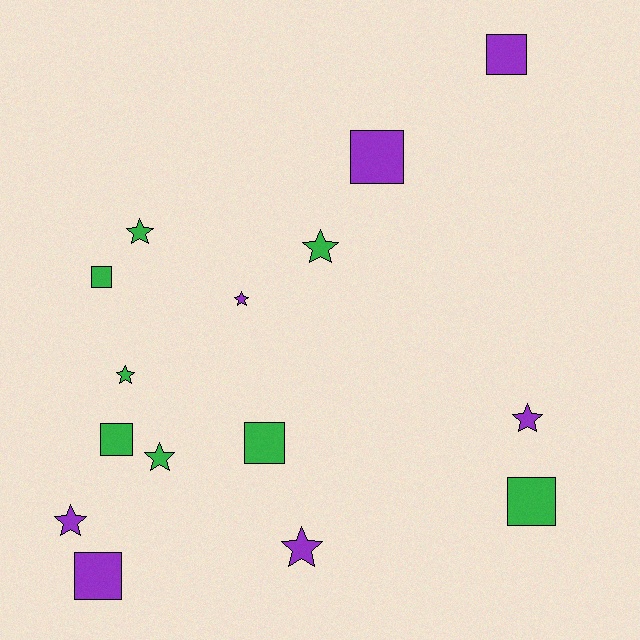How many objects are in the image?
There are 15 objects.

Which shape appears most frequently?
Star, with 8 objects.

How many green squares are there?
There are 4 green squares.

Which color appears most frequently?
Green, with 8 objects.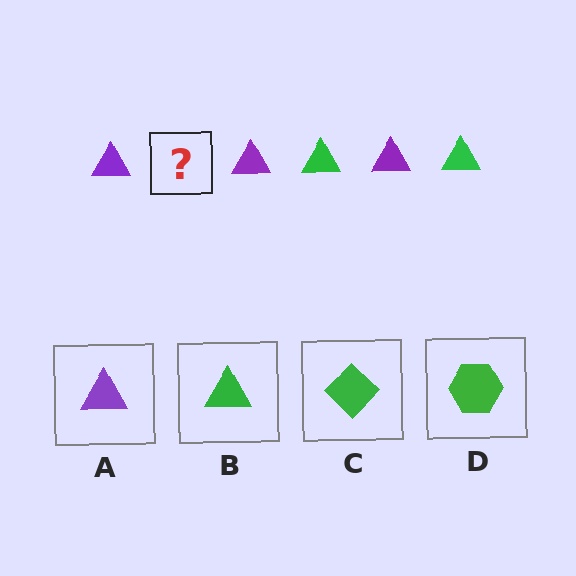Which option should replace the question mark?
Option B.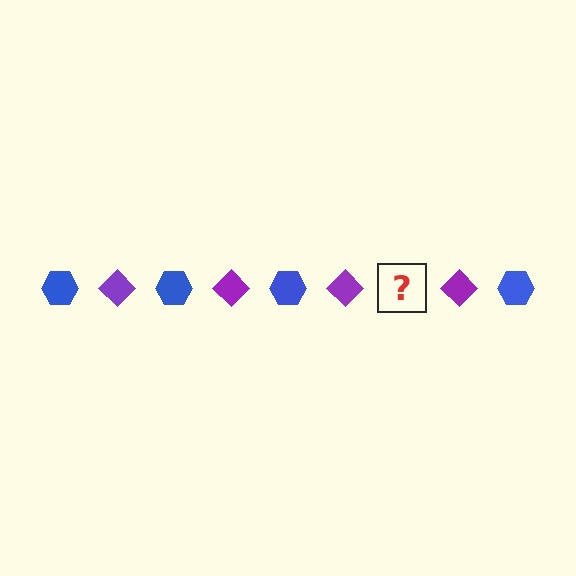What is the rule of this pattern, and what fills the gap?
The rule is that the pattern alternates between blue hexagon and purple diamond. The gap should be filled with a blue hexagon.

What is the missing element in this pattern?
The missing element is a blue hexagon.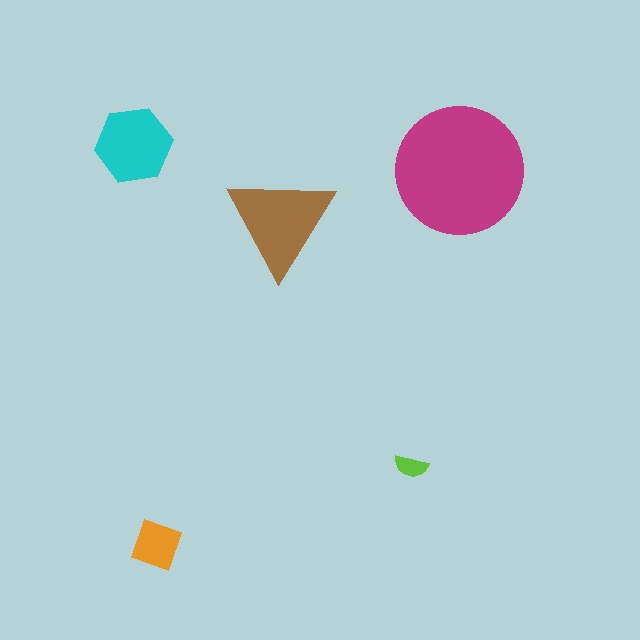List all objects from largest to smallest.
The magenta circle, the brown triangle, the cyan hexagon, the orange square, the lime semicircle.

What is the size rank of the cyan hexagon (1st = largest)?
3rd.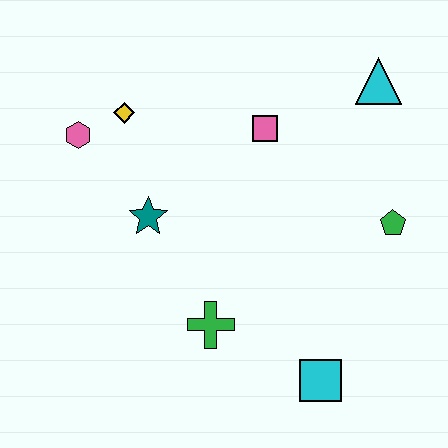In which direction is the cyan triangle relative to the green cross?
The cyan triangle is above the green cross.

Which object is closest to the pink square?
The cyan triangle is closest to the pink square.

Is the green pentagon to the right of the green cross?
Yes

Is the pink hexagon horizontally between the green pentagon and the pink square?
No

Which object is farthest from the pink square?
The cyan square is farthest from the pink square.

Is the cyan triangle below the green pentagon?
No